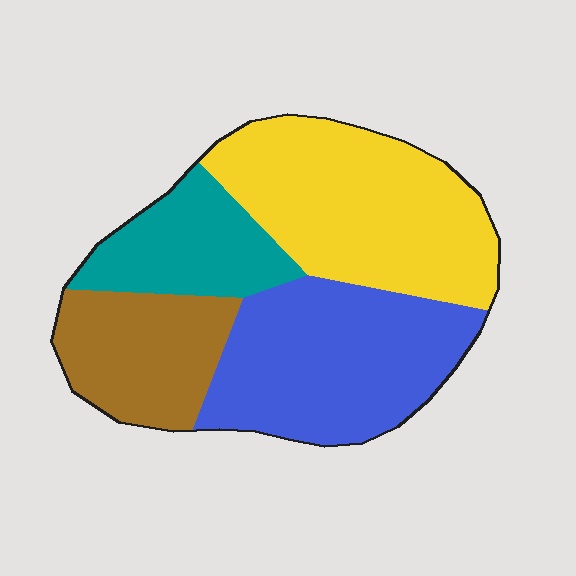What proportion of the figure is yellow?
Yellow takes up between a quarter and a half of the figure.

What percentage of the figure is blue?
Blue takes up between a quarter and a half of the figure.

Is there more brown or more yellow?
Yellow.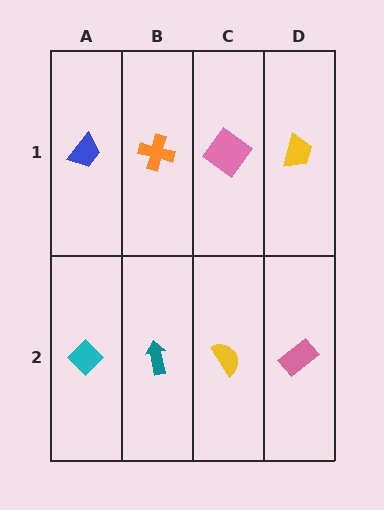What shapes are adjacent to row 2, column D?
A yellow trapezoid (row 1, column D), a yellow semicircle (row 2, column C).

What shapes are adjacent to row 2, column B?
An orange cross (row 1, column B), a cyan diamond (row 2, column A), a yellow semicircle (row 2, column C).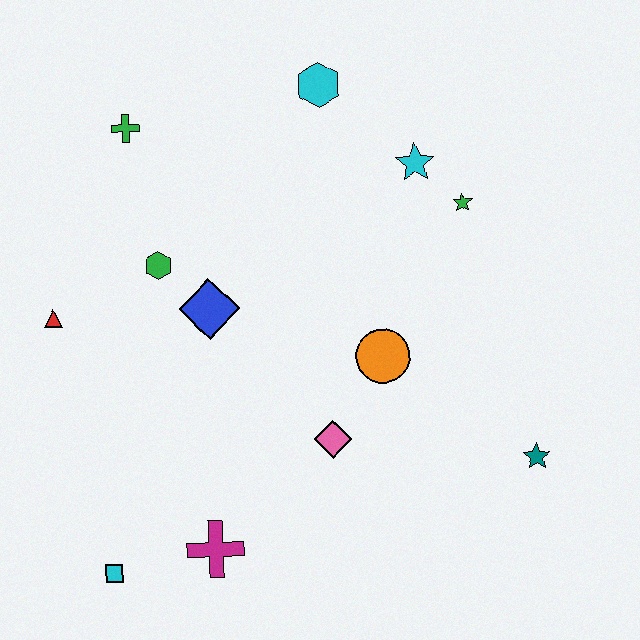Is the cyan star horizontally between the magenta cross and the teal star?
Yes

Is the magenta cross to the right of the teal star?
No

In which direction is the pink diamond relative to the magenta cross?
The pink diamond is to the right of the magenta cross.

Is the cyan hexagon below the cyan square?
No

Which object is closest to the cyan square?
The magenta cross is closest to the cyan square.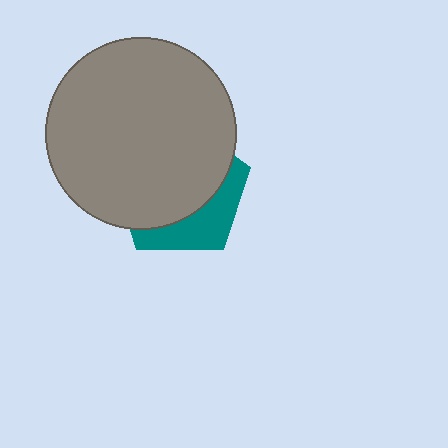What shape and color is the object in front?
The object in front is a gray circle.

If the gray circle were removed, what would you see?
You would see the complete teal pentagon.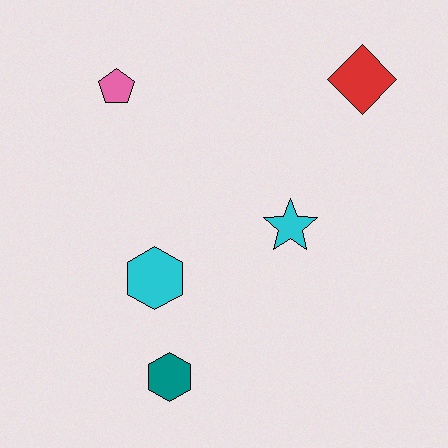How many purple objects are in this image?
There are no purple objects.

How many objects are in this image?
There are 5 objects.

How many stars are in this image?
There is 1 star.